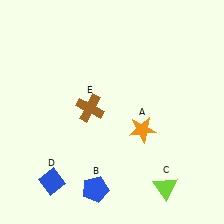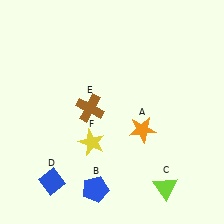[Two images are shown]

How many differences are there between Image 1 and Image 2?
There is 1 difference between the two images.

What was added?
A yellow star (F) was added in Image 2.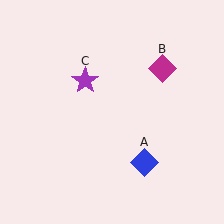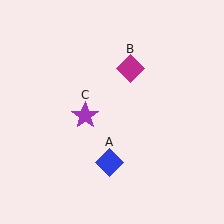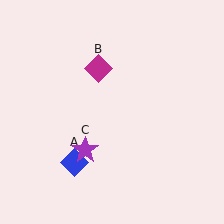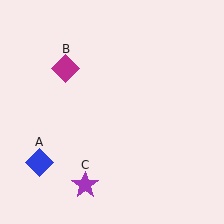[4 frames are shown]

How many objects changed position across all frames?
3 objects changed position: blue diamond (object A), magenta diamond (object B), purple star (object C).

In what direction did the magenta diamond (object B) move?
The magenta diamond (object B) moved left.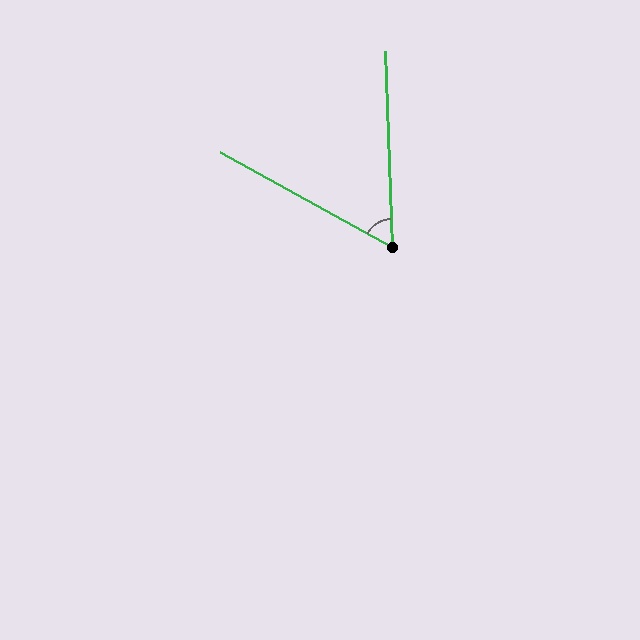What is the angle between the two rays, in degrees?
Approximately 59 degrees.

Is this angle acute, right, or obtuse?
It is acute.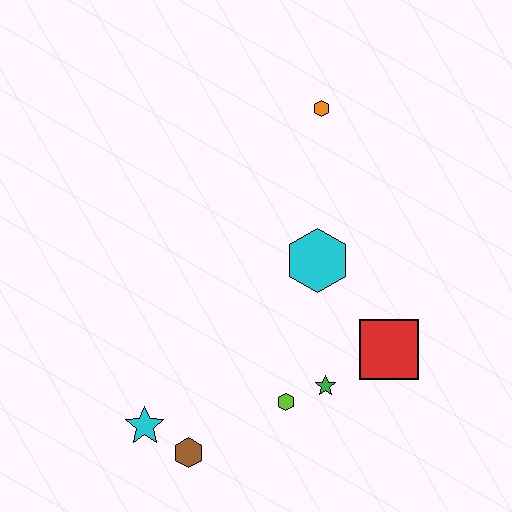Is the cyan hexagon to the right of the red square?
No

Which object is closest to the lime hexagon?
The green star is closest to the lime hexagon.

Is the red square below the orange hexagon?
Yes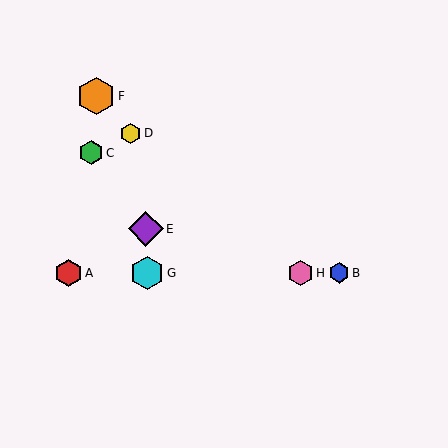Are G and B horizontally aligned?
Yes, both are at y≈273.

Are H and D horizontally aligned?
No, H is at y≈273 and D is at y≈133.